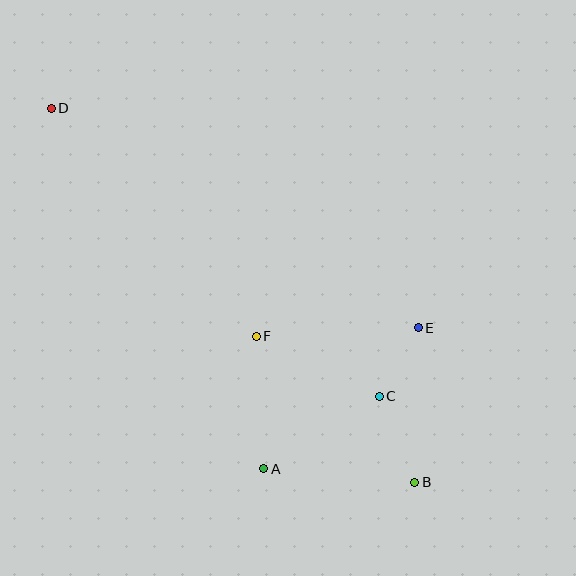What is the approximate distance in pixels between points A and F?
The distance between A and F is approximately 133 pixels.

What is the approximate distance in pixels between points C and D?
The distance between C and D is approximately 436 pixels.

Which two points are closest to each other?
Points C and E are closest to each other.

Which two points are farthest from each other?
Points B and D are farthest from each other.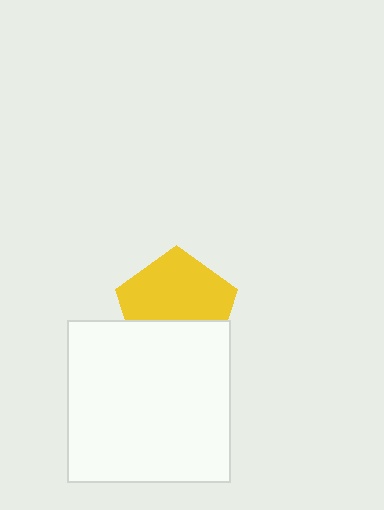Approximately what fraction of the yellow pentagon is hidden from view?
Roughly 38% of the yellow pentagon is hidden behind the white square.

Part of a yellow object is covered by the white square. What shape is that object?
It is a pentagon.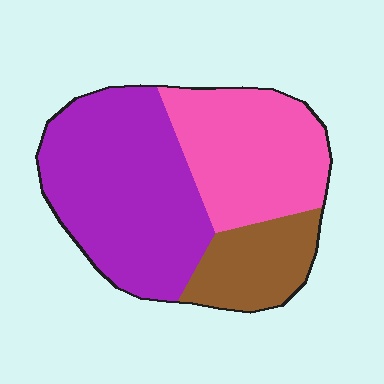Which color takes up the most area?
Purple, at roughly 50%.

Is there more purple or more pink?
Purple.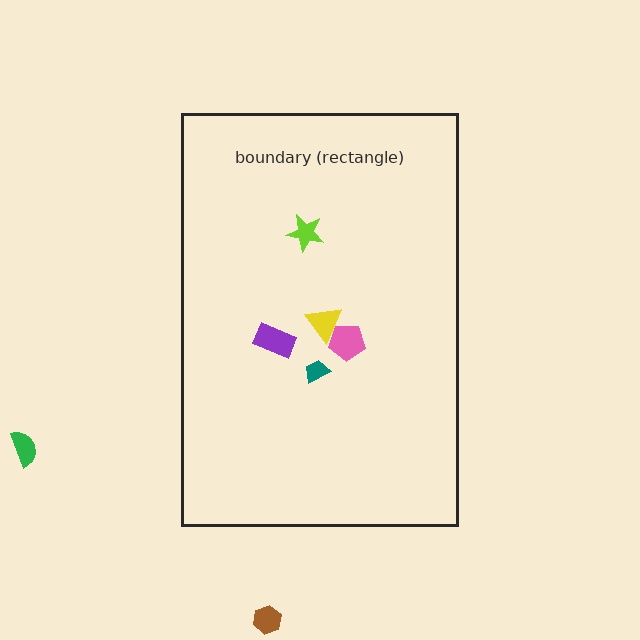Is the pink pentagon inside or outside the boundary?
Inside.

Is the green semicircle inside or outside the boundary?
Outside.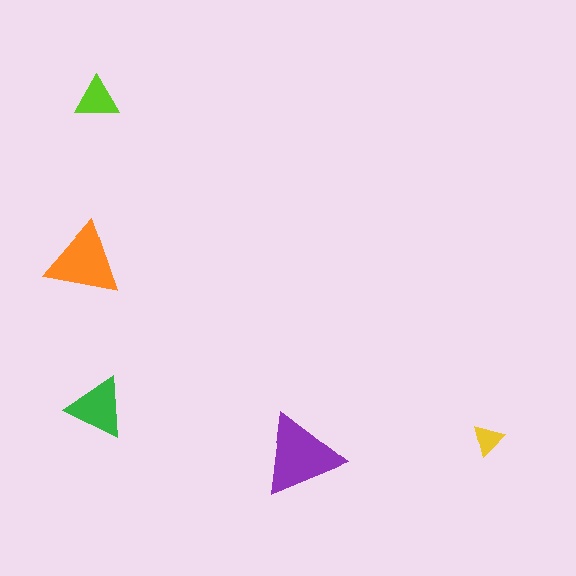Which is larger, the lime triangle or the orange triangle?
The orange one.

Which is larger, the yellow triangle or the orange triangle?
The orange one.